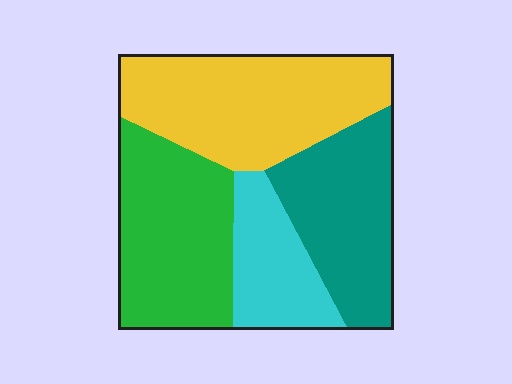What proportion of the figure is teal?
Teal covers 24% of the figure.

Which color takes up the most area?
Yellow, at roughly 30%.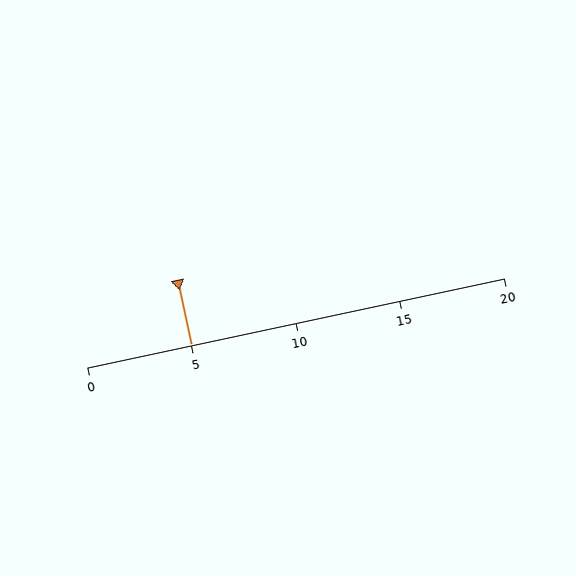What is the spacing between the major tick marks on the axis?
The major ticks are spaced 5 apart.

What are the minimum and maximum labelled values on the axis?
The axis runs from 0 to 20.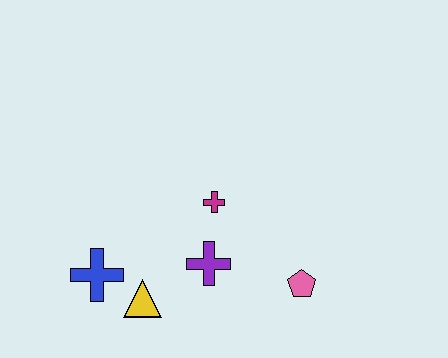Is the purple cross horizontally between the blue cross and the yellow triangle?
No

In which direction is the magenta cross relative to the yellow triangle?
The magenta cross is above the yellow triangle.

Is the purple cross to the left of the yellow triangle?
No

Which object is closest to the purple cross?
The magenta cross is closest to the purple cross.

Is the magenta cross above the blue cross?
Yes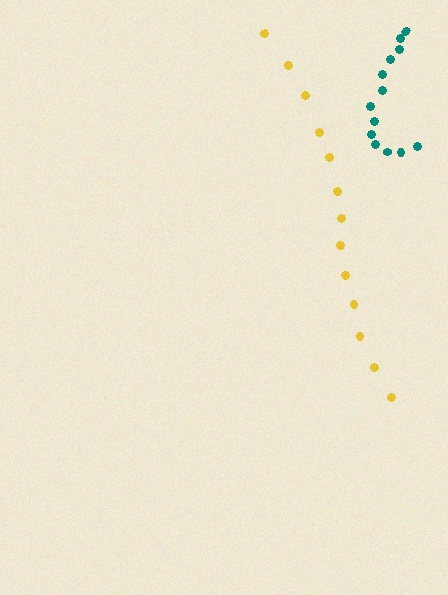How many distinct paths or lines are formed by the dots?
There are 2 distinct paths.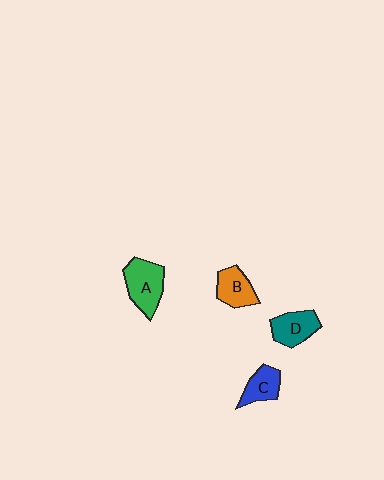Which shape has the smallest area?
Shape C (blue).